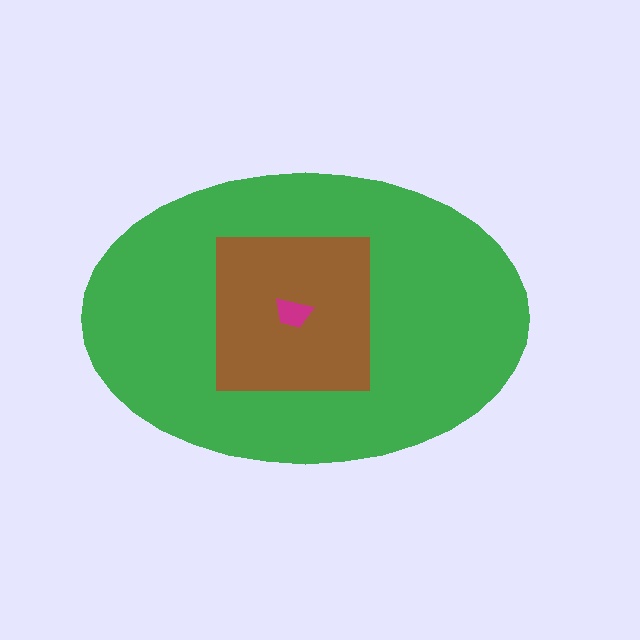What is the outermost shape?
The green ellipse.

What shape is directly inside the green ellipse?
The brown square.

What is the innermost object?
The magenta trapezoid.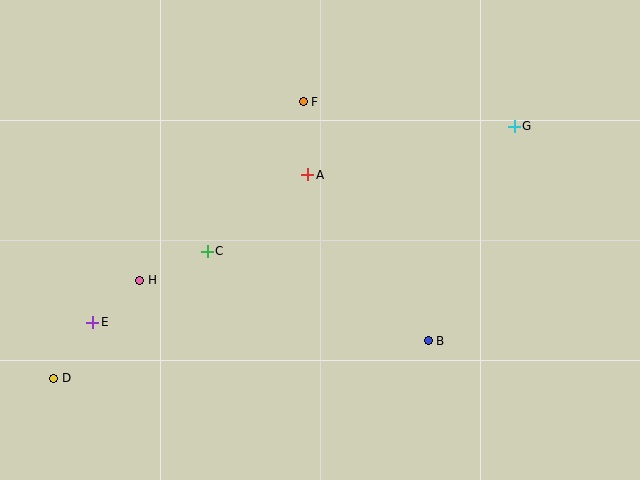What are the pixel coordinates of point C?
Point C is at (207, 251).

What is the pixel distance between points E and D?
The distance between E and D is 68 pixels.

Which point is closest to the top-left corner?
Point H is closest to the top-left corner.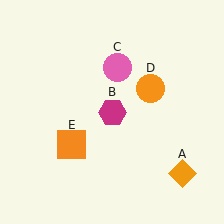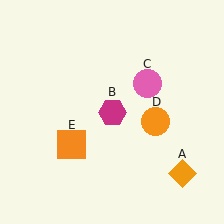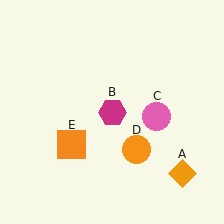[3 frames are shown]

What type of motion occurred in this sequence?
The pink circle (object C), orange circle (object D) rotated clockwise around the center of the scene.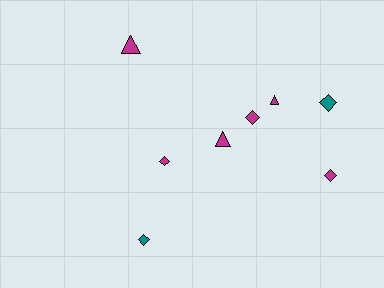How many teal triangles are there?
There are no teal triangles.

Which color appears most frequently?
Magenta, with 6 objects.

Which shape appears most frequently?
Diamond, with 5 objects.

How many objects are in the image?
There are 8 objects.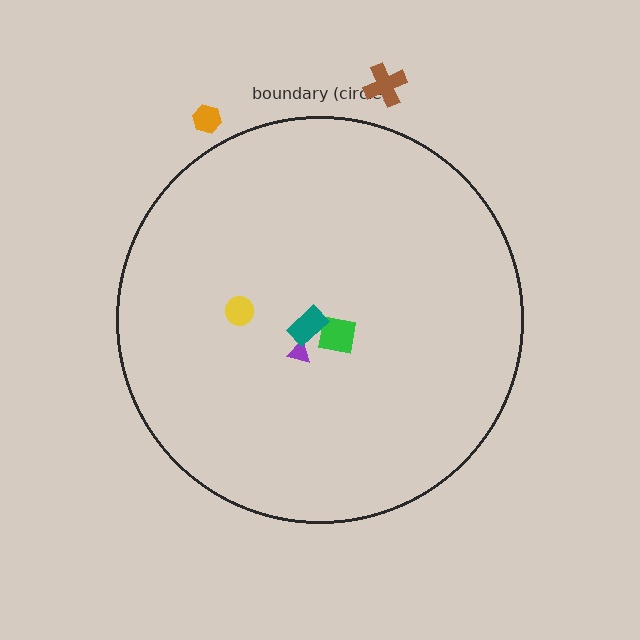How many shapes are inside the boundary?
4 inside, 2 outside.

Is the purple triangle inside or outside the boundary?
Inside.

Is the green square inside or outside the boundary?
Inside.